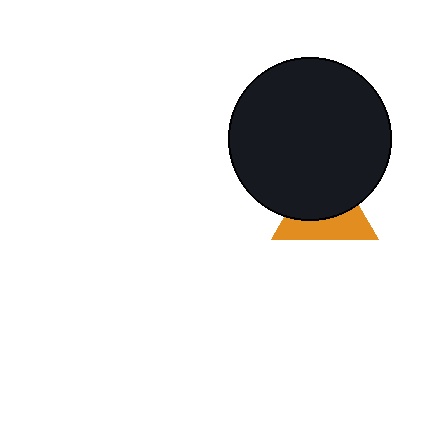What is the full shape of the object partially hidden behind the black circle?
The partially hidden object is an orange triangle.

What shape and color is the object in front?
The object in front is a black circle.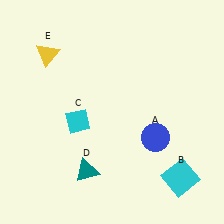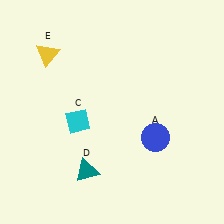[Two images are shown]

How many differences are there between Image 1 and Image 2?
There is 1 difference between the two images.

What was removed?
The cyan square (B) was removed in Image 2.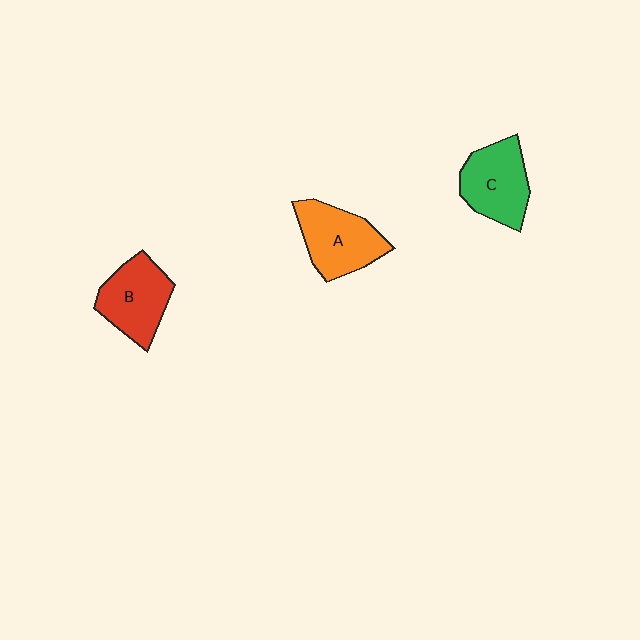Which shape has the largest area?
Shape A (orange).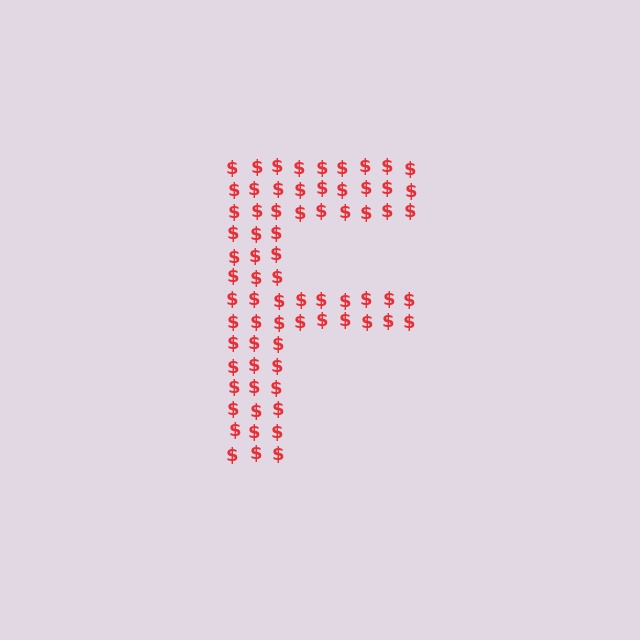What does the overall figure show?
The overall figure shows the letter F.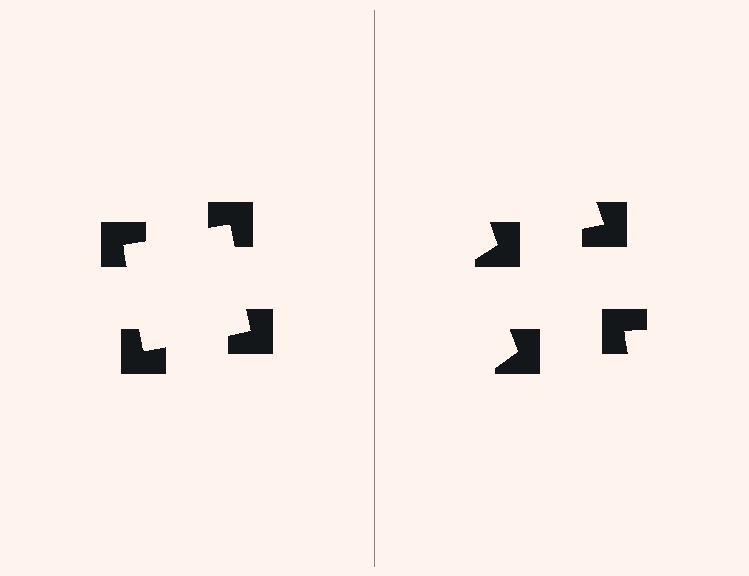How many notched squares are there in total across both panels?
8 — 4 on each side.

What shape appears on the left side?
An illusory square.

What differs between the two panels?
The notched squares are positioned identically on both sides; only the wedge orientations differ. On the left they align to a square; on the right they are misaligned.